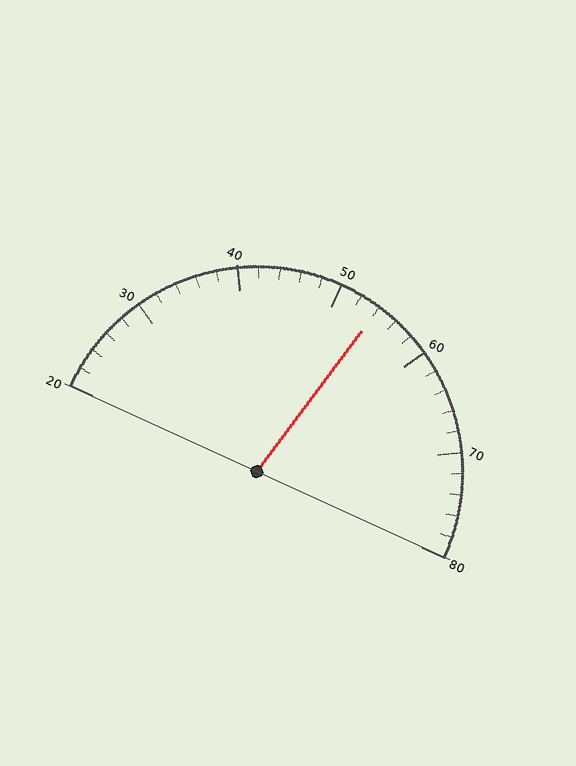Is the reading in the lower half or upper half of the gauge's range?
The reading is in the upper half of the range (20 to 80).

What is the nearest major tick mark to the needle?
The nearest major tick mark is 50.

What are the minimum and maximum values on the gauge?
The gauge ranges from 20 to 80.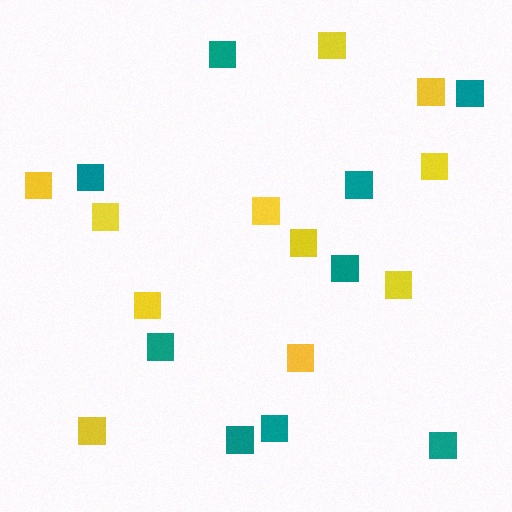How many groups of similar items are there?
There are 2 groups: one group of teal squares (9) and one group of yellow squares (11).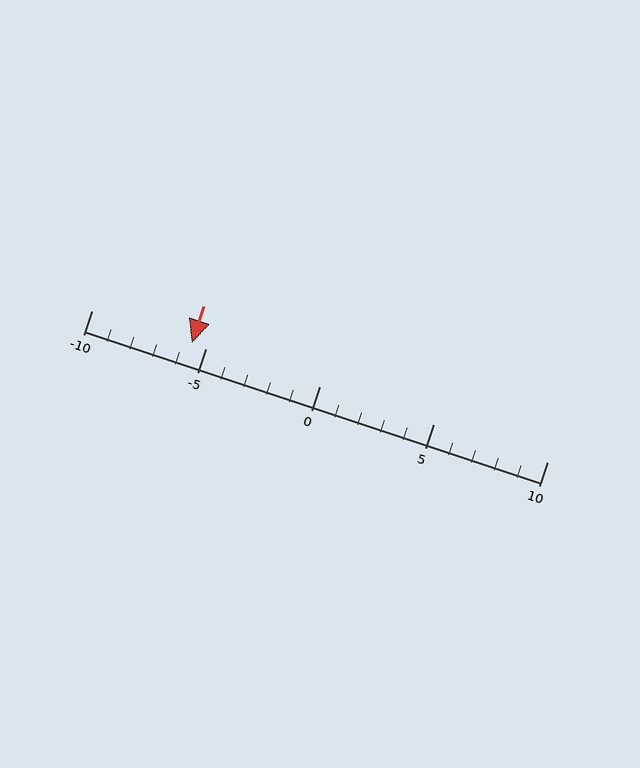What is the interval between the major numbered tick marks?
The major tick marks are spaced 5 units apart.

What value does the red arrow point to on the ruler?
The red arrow points to approximately -6.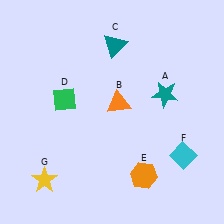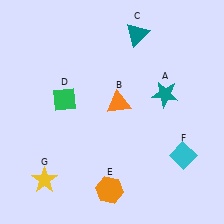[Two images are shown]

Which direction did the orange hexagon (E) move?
The orange hexagon (E) moved left.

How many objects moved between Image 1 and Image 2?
2 objects moved between the two images.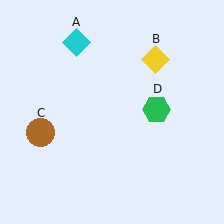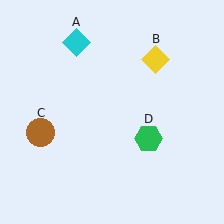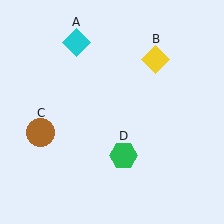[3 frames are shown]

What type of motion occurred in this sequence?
The green hexagon (object D) rotated clockwise around the center of the scene.